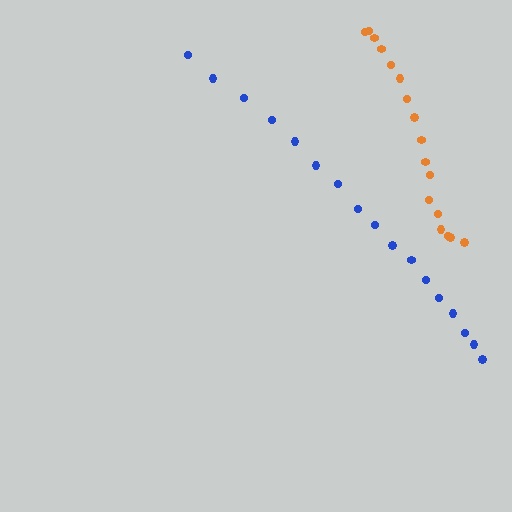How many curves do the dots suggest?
There are 2 distinct paths.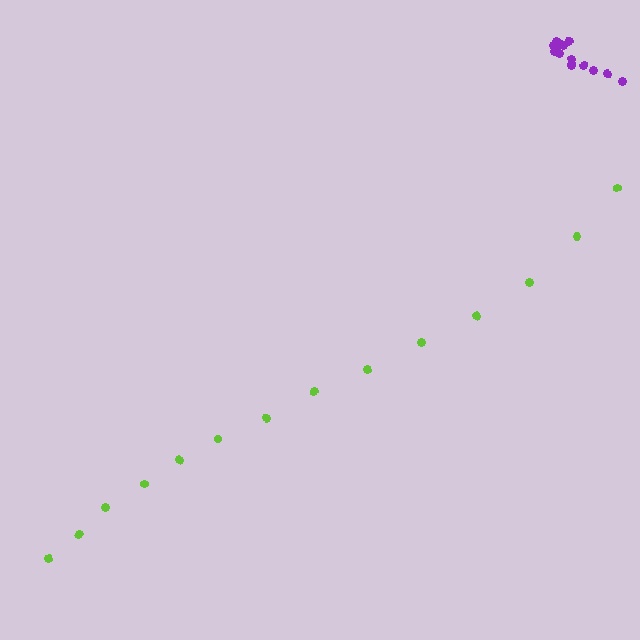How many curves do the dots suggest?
There are 2 distinct paths.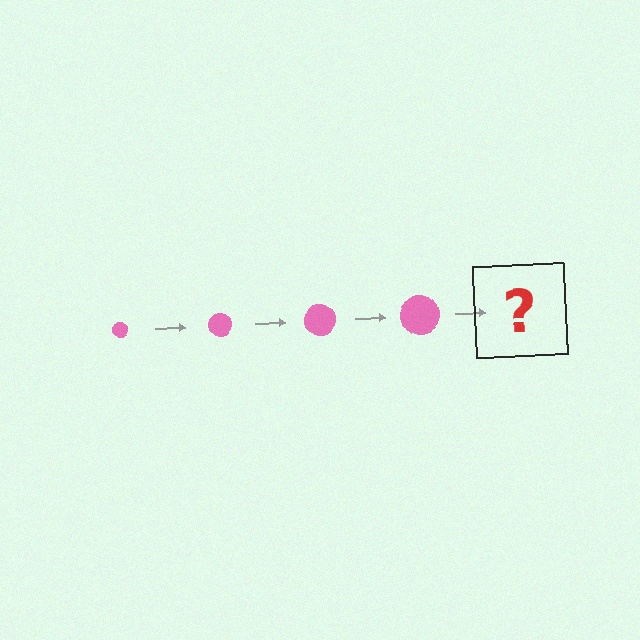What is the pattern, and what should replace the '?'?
The pattern is that the circle gets progressively larger each step. The '?' should be a pink circle, larger than the previous one.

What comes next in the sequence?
The next element should be a pink circle, larger than the previous one.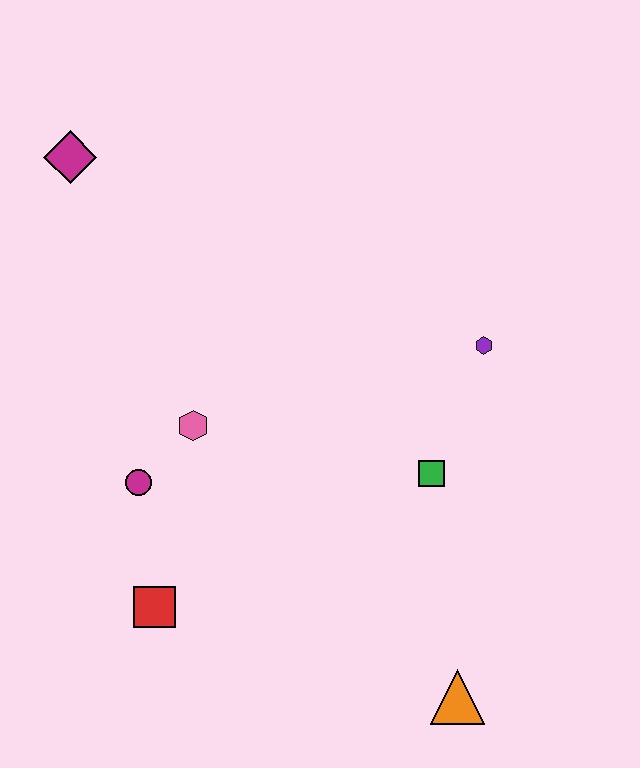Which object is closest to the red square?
The magenta circle is closest to the red square.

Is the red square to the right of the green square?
No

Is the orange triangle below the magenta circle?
Yes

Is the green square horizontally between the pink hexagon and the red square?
No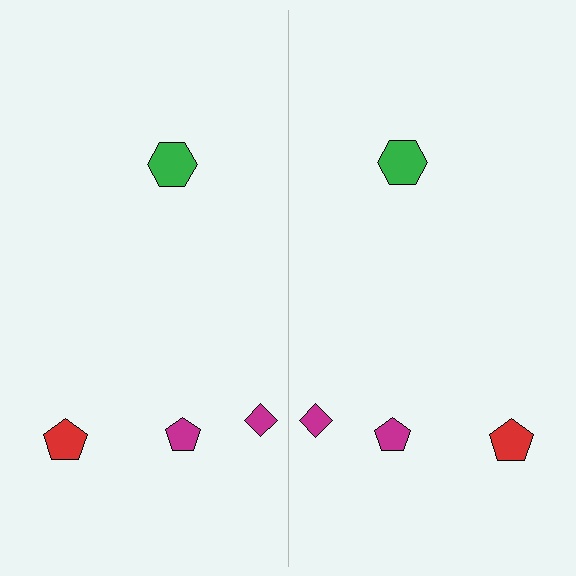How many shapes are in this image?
There are 8 shapes in this image.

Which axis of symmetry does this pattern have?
The pattern has a vertical axis of symmetry running through the center of the image.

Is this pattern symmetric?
Yes, this pattern has bilateral (reflection) symmetry.